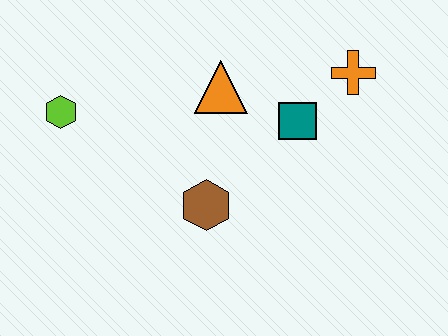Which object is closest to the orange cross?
The teal square is closest to the orange cross.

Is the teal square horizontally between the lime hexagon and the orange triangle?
No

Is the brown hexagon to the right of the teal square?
No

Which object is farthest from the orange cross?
The lime hexagon is farthest from the orange cross.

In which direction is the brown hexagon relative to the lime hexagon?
The brown hexagon is to the right of the lime hexagon.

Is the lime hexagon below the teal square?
No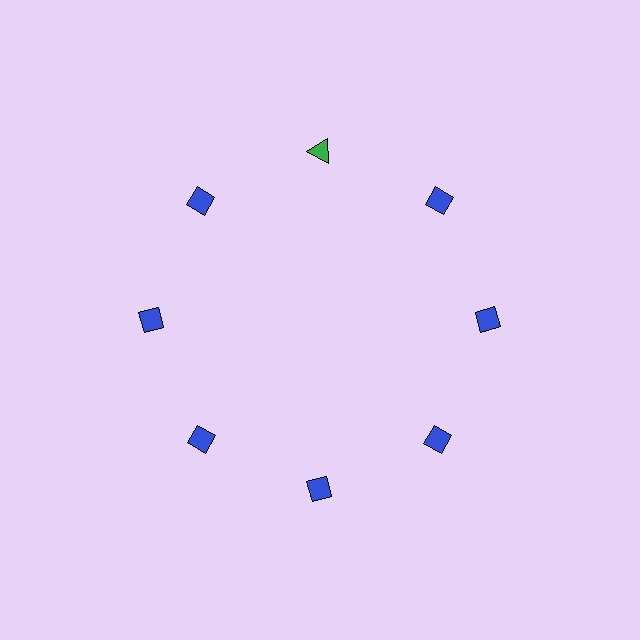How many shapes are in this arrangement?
There are 8 shapes arranged in a ring pattern.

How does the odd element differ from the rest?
It differs in both color (green instead of blue) and shape (triangle instead of diamond).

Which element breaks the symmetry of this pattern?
The green triangle at roughly the 12 o'clock position breaks the symmetry. All other shapes are blue diamonds.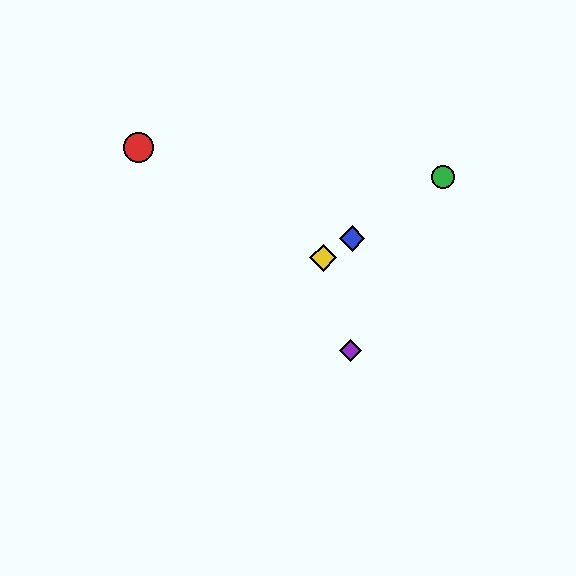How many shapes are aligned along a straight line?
3 shapes (the blue diamond, the green circle, the yellow diamond) are aligned along a straight line.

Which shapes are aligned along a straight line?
The blue diamond, the green circle, the yellow diamond are aligned along a straight line.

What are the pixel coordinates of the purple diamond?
The purple diamond is at (351, 351).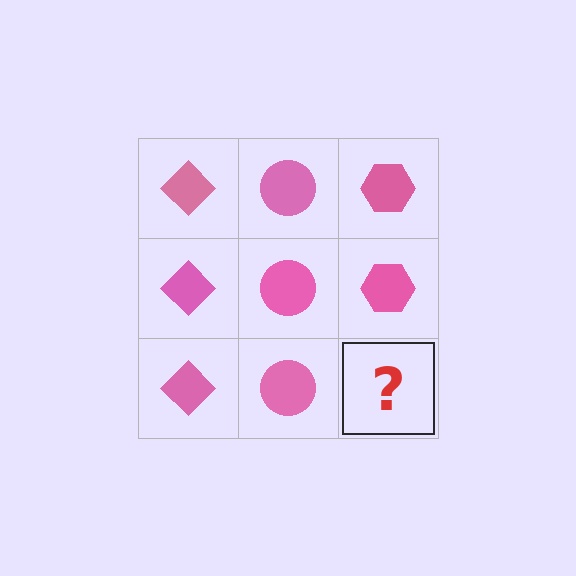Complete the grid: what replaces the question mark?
The question mark should be replaced with a pink hexagon.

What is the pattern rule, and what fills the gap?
The rule is that each column has a consistent shape. The gap should be filled with a pink hexagon.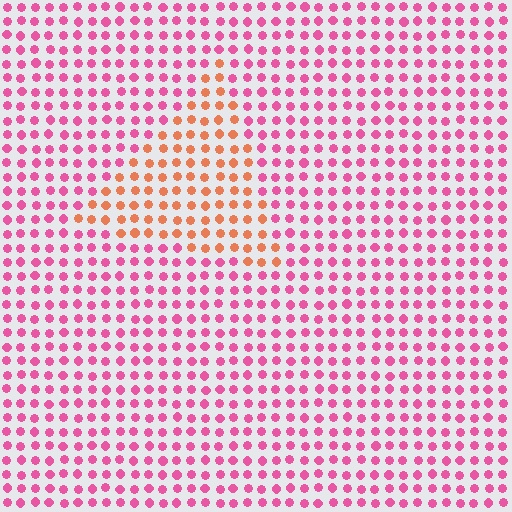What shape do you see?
I see a triangle.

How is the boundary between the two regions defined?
The boundary is defined purely by a slight shift in hue (about 47 degrees). Spacing, size, and orientation are identical on both sides.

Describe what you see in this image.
The image is filled with small pink elements in a uniform arrangement. A triangle-shaped region is visible where the elements are tinted to a slightly different hue, forming a subtle color boundary.